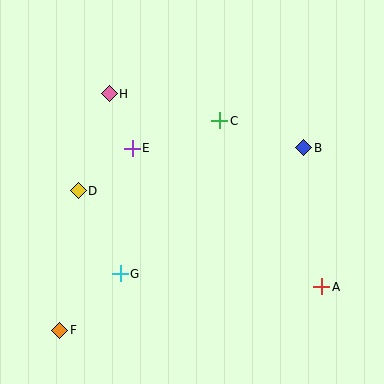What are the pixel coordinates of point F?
Point F is at (60, 330).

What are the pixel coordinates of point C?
Point C is at (220, 121).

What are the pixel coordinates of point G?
Point G is at (120, 274).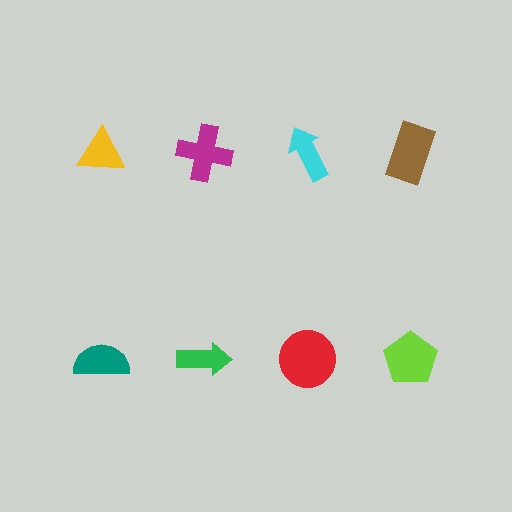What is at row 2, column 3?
A red circle.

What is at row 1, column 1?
A yellow triangle.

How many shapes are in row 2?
4 shapes.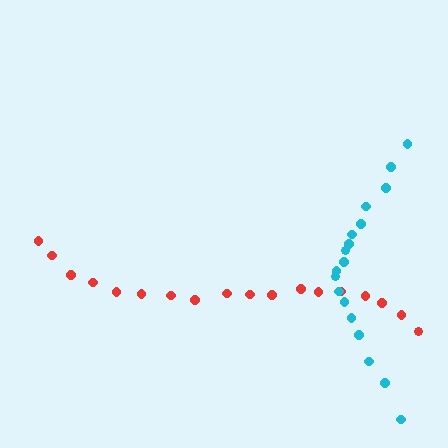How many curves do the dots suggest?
There are 2 distinct paths.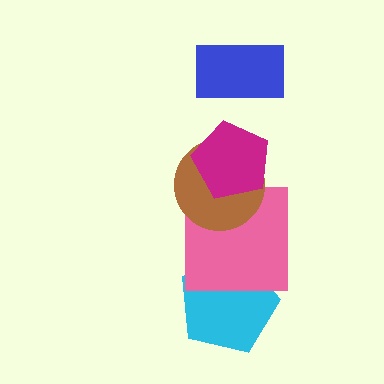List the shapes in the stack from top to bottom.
From top to bottom: the blue rectangle, the magenta pentagon, the brown circle, the pink square, the cyan pentagon.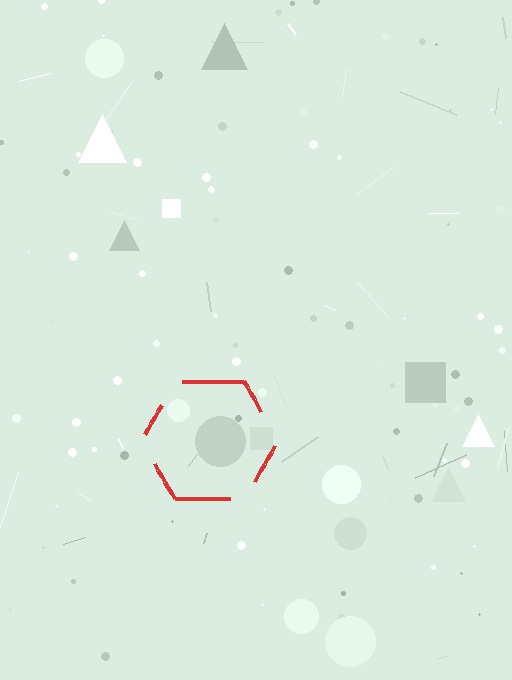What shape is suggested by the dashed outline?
The dashed outline suggests a hexagon.